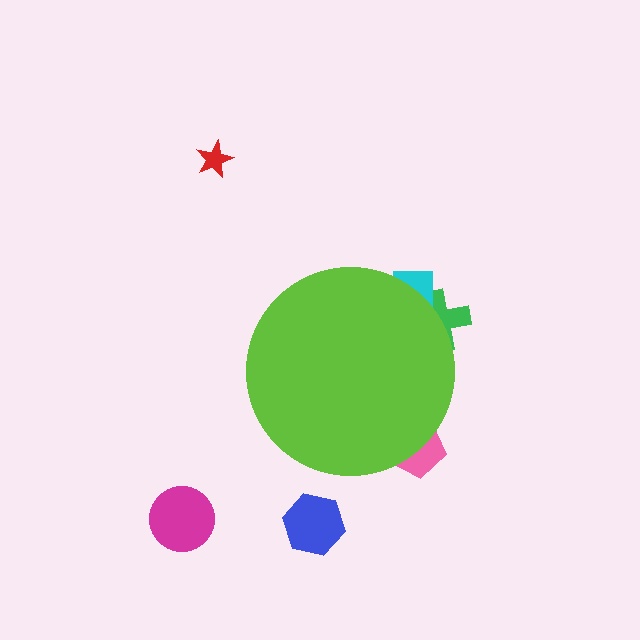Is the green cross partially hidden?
Yes, the green cross is partially hidden behind the lime circle.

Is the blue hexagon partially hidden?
No, the blue hexagon is fully visible.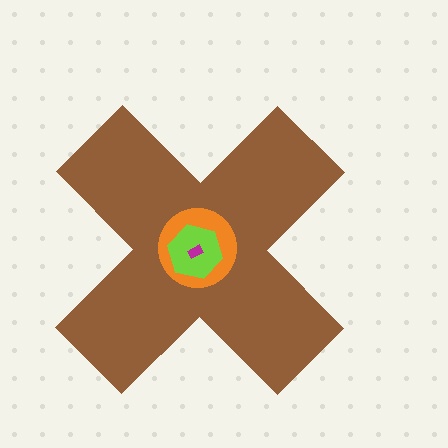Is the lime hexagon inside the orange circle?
Yes.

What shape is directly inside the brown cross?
The orange circle.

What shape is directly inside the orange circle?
The lime hexagon.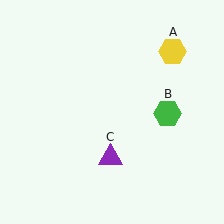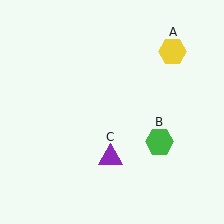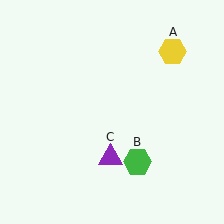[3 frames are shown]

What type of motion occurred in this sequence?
The green hexagon (object B) rotated clockwise around the center of the scene.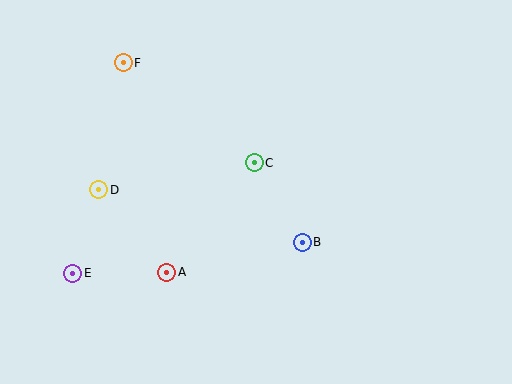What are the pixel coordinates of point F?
Point F is at (123, 63).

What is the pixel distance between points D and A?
The distance between D and A is 107 pixels.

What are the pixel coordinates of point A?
Point A is at (167, 272).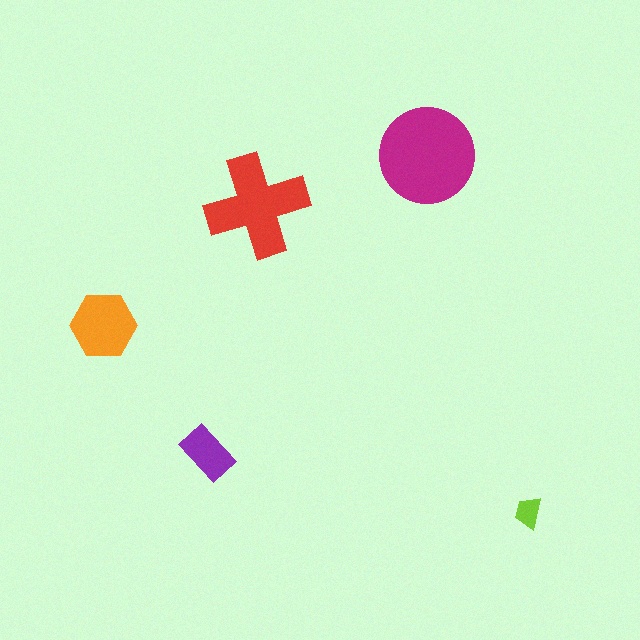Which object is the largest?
The magenta circle.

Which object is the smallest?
The lime trapezoid.